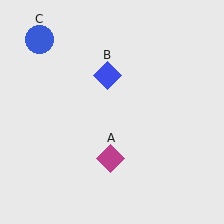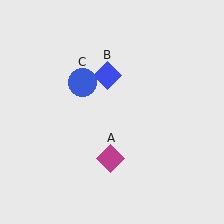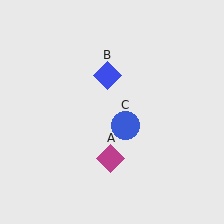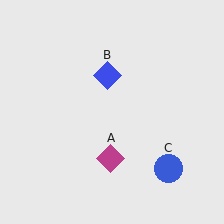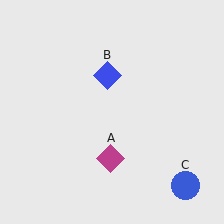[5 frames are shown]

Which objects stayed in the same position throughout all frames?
Magenta diamond (object A) and blue diamond (object B) remained stationary.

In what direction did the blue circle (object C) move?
The blue circle (object C) moved down and to the right.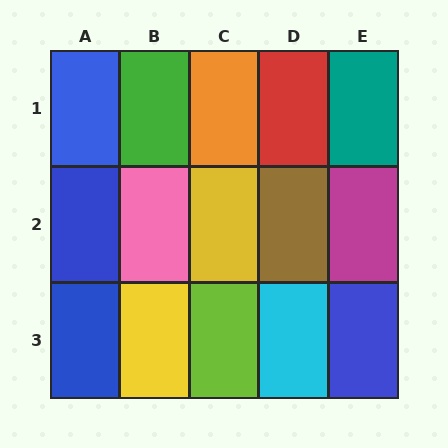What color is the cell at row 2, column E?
Magenta.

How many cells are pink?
1 cell is pink.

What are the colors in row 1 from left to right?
Blue, green, orange, red, teal.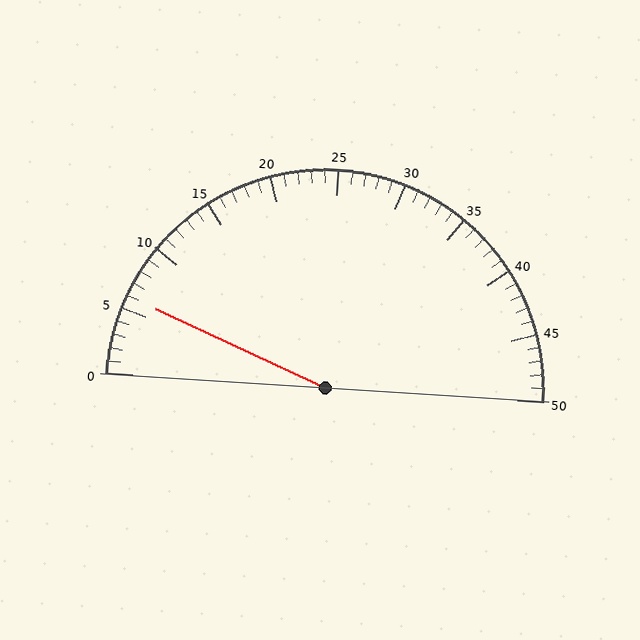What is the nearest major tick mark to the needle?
The nearest major tick mark is 5.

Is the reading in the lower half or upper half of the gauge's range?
The reading is in the lower half of the range (0 to 50).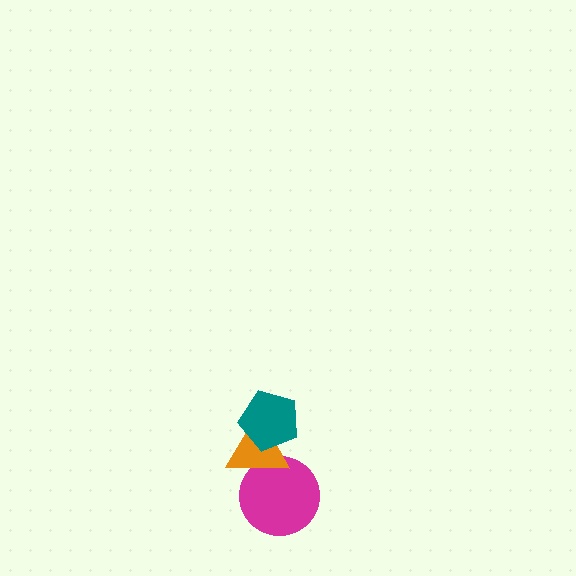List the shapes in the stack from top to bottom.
From top to bottom: the teal pentagon, the orange triangle, the magenta circle.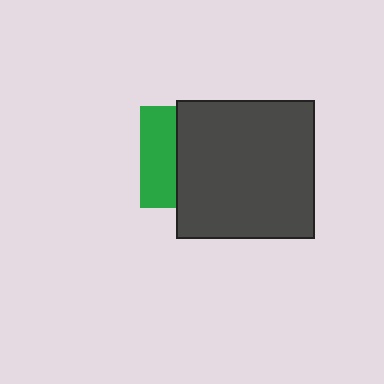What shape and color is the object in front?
The object in front is a dark gray square.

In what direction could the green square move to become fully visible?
The green square could move left. That would shift it out from behind the dark gray square entirely.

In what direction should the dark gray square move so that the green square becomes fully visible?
The dark gray square should move right. That is the shortest direction to clear the overlap and leave the green square fully visible.